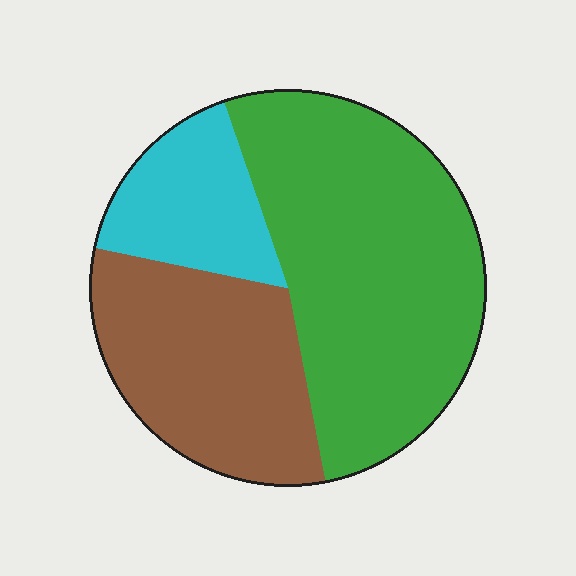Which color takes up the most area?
Green, at roughly 50%.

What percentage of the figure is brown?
Brown takes up about one third (1/3) of the figure.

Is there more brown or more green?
Green.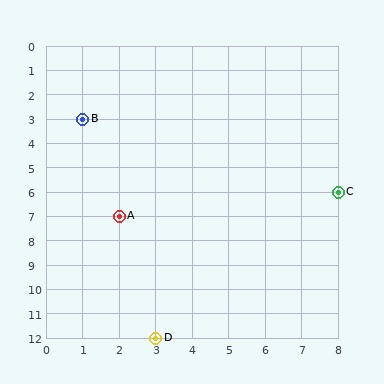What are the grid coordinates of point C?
Point C is at grid coordinates (8, 6).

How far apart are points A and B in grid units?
Points A and B are 1 column and 4 rows apart (about 4.1 grid units diagonally).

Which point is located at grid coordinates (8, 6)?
Point C is at (8, 6).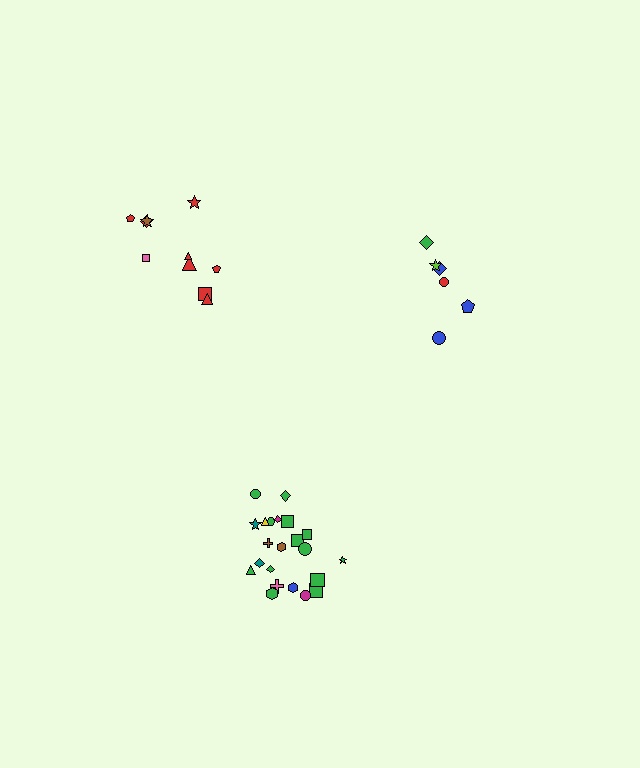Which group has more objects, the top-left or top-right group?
The top-left group.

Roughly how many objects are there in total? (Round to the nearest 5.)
Roughly 40 objects in total.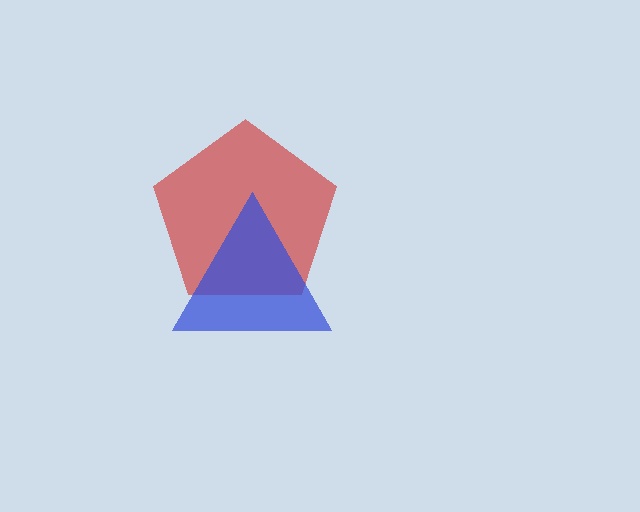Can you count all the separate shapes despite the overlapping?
Yes, there are 2 separate shapes.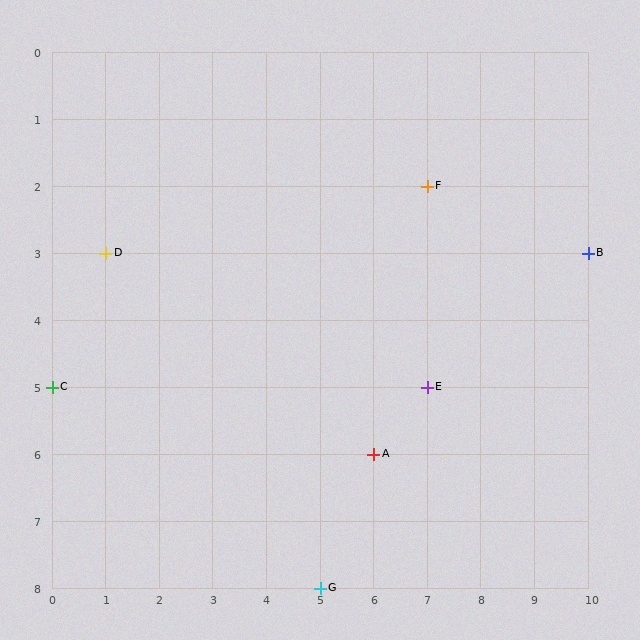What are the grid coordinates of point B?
Point B is at grid coordinates (10, 3).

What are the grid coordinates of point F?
Point F is at grid coordinates (7, 2).